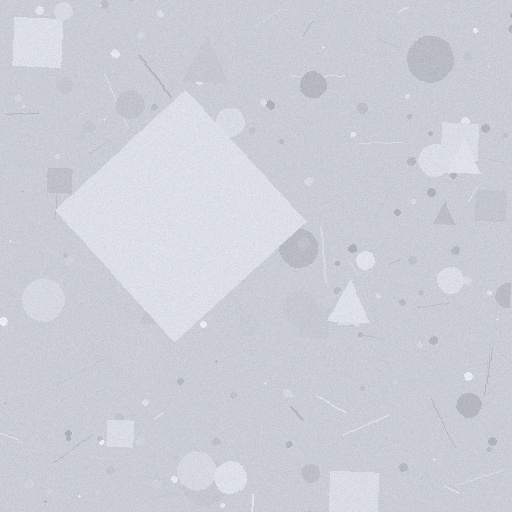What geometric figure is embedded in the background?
A diamond is embedded in the background.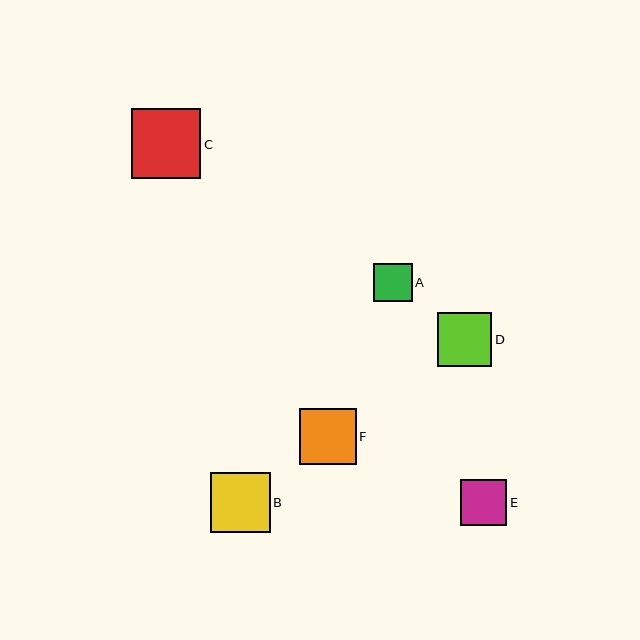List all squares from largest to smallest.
From largest to smallest: C, B, F, D, E, A.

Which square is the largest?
Square C is the largest with a size of approximately 70 pixels.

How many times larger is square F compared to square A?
Square F is approximately 1.5 times the size of square A.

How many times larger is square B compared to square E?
Square B is approximately 1.3 times the size of square E.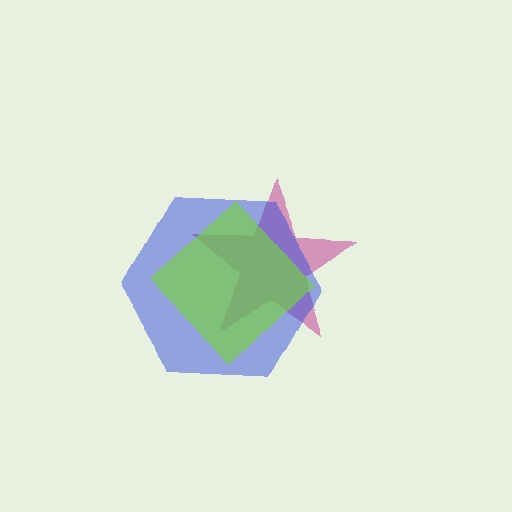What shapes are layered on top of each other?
The layered shapes are: a magenta star, a blue hexagon, a lime diamond.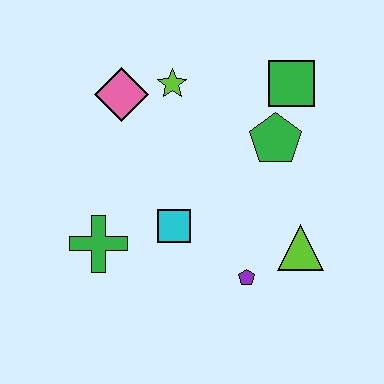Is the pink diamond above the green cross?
Yes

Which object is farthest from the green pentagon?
The green cross is farthest from the green pentagon.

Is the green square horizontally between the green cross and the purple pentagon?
No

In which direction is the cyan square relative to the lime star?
The cyan square is below the lime star.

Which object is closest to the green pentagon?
The green square is closest to the green pentagon.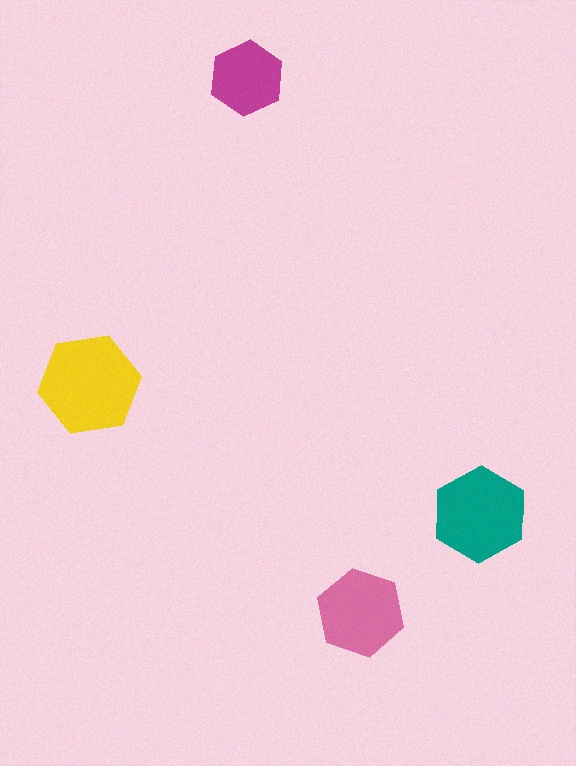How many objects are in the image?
There are 4 objects in the image.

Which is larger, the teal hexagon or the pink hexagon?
The teal one.